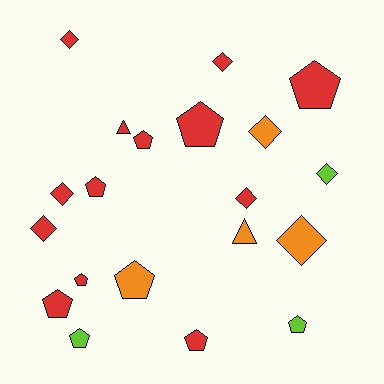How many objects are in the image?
There are 20 objects.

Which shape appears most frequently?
Pentagon, with 10 objects.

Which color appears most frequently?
Red, with 13 objects.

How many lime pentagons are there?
There are 2 lime pentagons.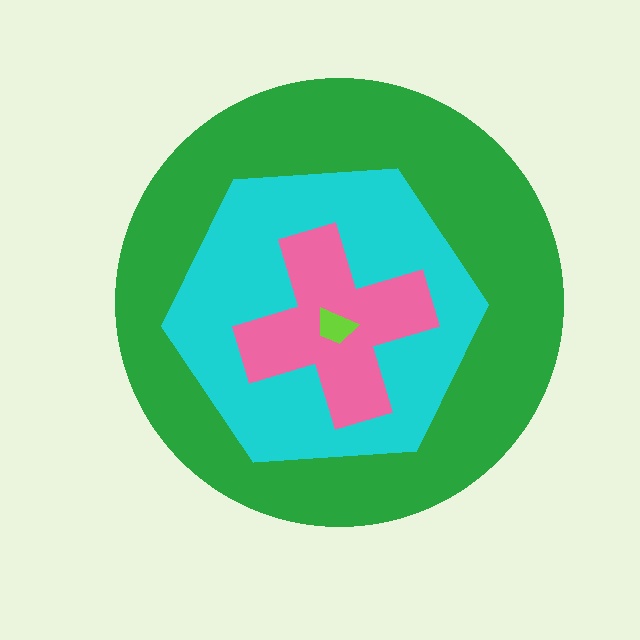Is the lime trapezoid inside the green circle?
Yes.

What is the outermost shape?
The green circle.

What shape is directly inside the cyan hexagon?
The pink cross.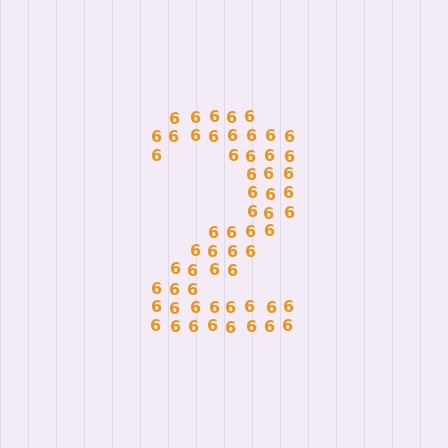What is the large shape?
The large shape is the digit 2.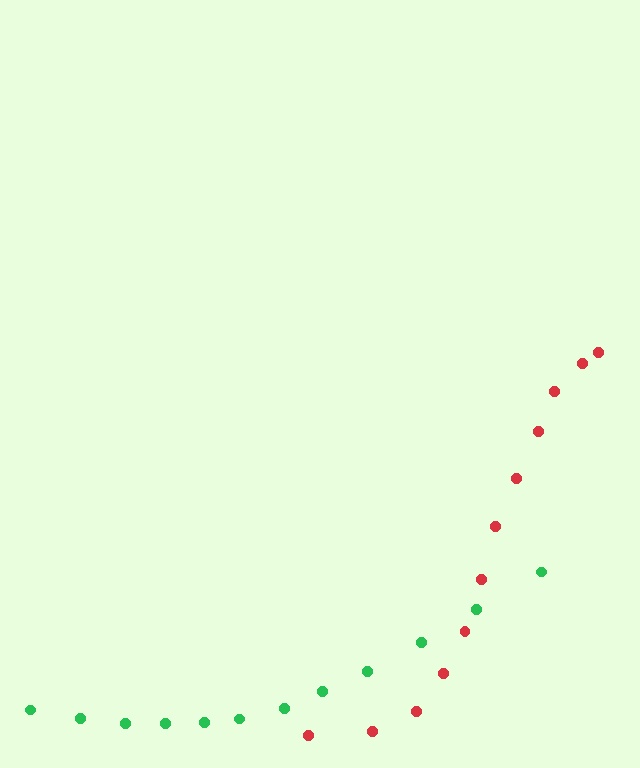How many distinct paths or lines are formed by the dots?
There are 2 distinct paths.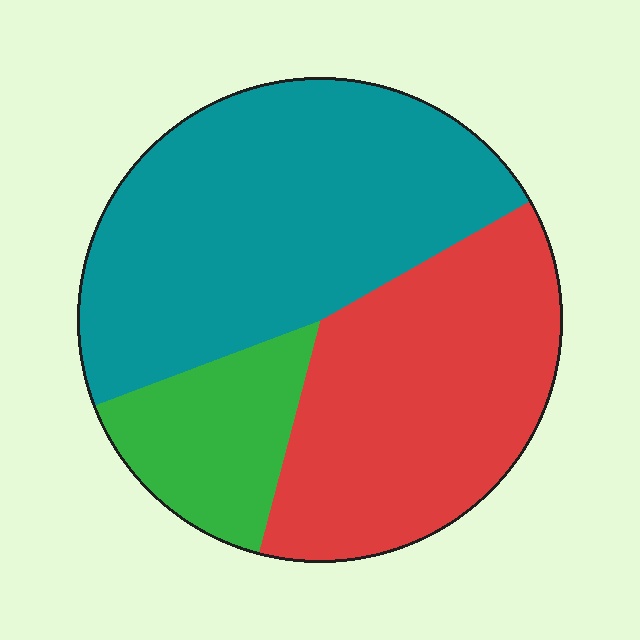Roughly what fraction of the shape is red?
Red covers 37% of the shape.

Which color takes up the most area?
Teal, at roughly 50%.